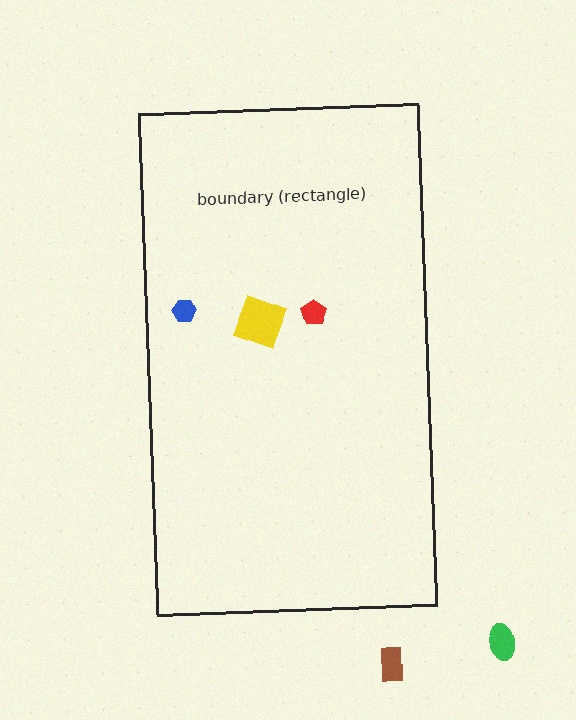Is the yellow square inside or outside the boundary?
Inside.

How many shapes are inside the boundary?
3 inside, 2 outside.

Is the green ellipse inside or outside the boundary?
Outside.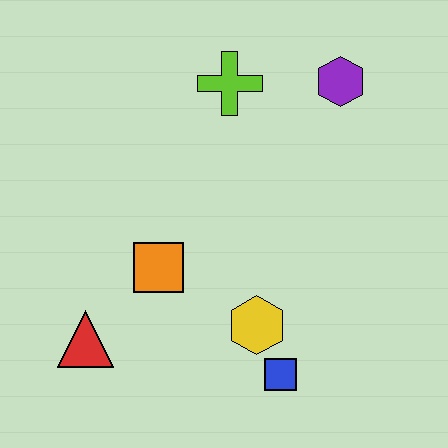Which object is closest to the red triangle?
The orange square is closest to the red triangle.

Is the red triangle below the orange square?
Yes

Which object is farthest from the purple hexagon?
The red triangle is farthest from the purple hexagon.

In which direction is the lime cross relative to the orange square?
The lime cross is above the orange square.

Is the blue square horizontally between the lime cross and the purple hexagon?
Yes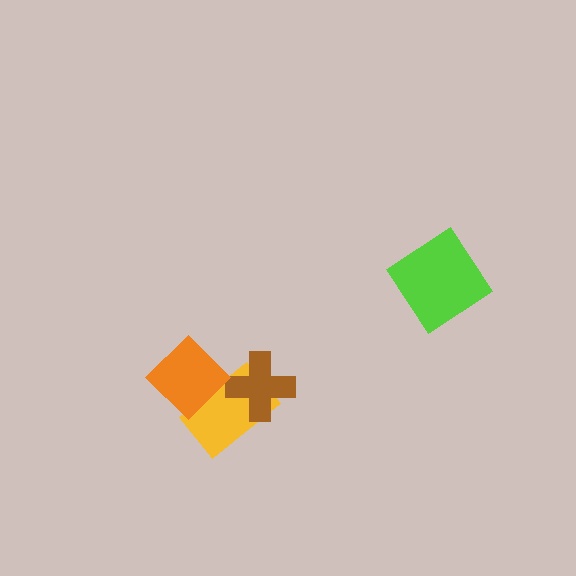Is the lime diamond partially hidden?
No, no other shape covers it.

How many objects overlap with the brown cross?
1 object overlaps with the brown cross.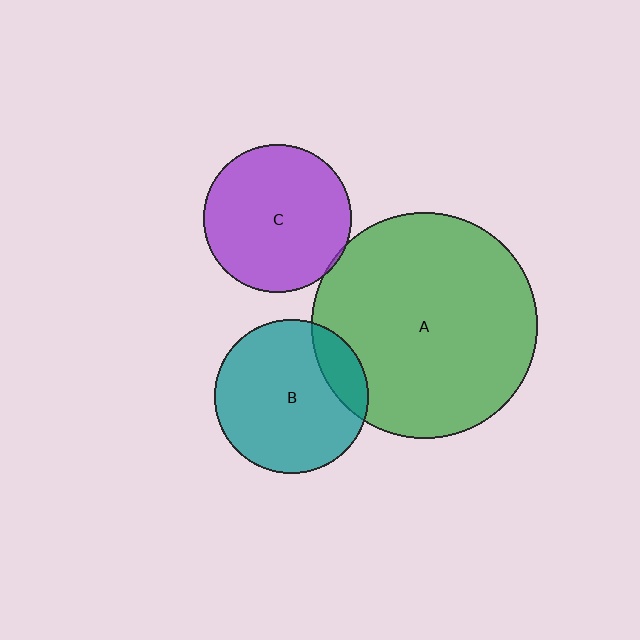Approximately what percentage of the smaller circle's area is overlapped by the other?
Approximately 5%.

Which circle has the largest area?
Circle A (green).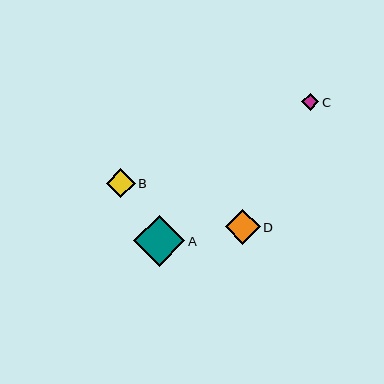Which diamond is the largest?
Diamond A is the largest with a size of approximately 52 pixels.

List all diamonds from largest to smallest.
From largest to smallest: A, D, B, C.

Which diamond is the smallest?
Diamond C is the smallest with a size of approximately 17 pixels.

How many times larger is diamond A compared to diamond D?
Diamond A is approximately 1.5 times the size of diamond D.